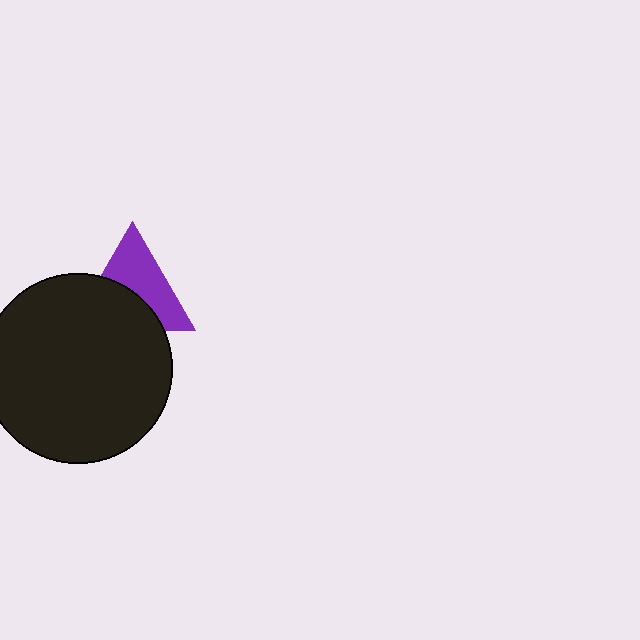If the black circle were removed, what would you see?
You would see the complete purple triangle.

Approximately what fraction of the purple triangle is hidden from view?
Roughly 46% of the purple triangle is hidden behind the black circle.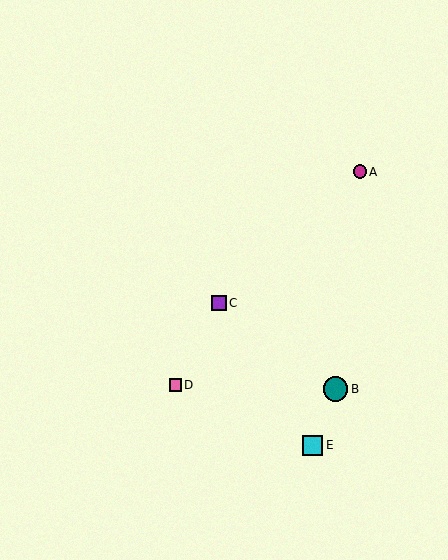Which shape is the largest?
The teal circle (labeled B) is the largest.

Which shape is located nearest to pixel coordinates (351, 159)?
The magenta circle (labeled A) at (360, 172) is nearest to that location.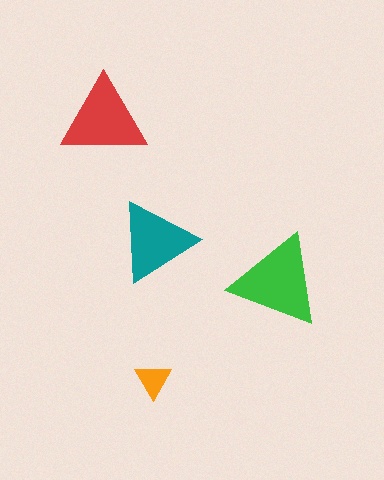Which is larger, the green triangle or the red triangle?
The green one.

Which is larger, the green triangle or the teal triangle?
The green one.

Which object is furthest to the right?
The green triangle is rightmost.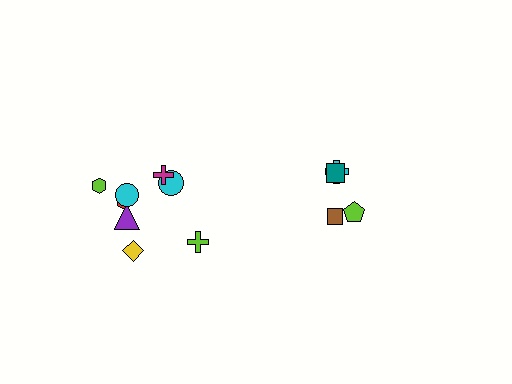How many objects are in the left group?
There are 8 objects.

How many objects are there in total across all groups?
There are 12 objects.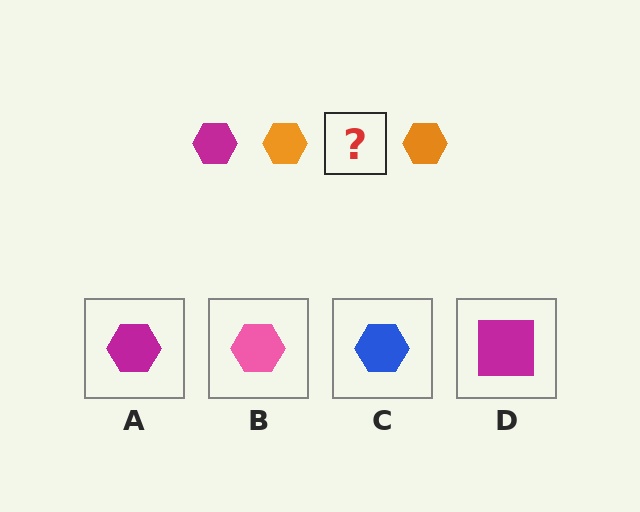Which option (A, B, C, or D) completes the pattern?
A.